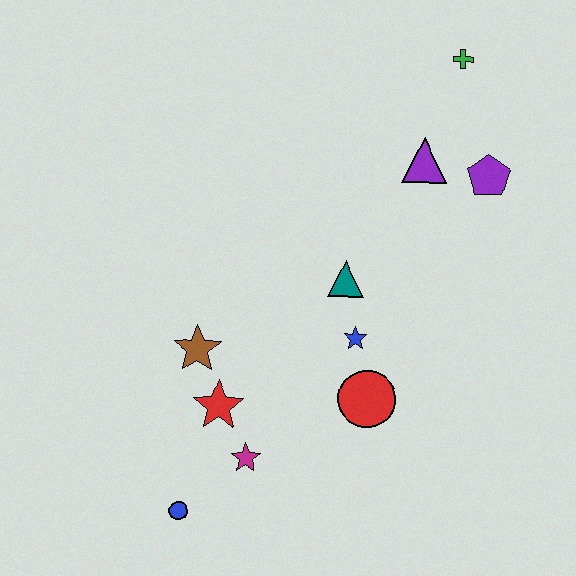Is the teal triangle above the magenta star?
Yes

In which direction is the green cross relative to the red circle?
The green cross is above the red circle.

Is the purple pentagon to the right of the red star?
Yes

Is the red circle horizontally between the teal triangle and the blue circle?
No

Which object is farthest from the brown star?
The green cross is farthest from the brown star.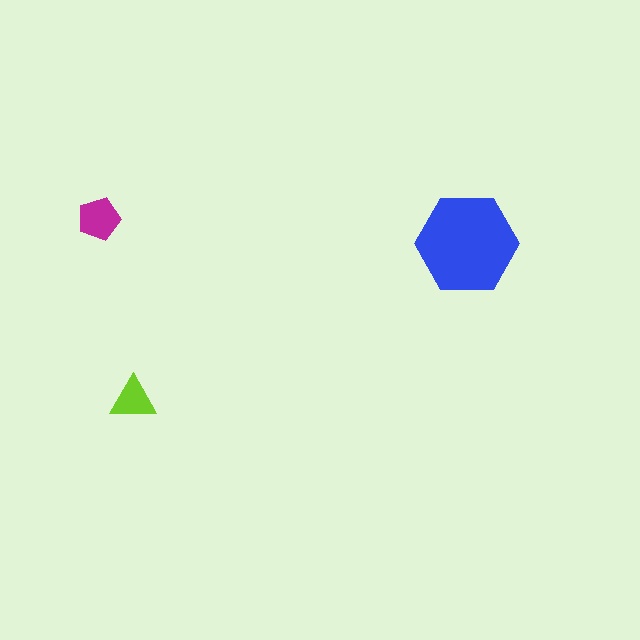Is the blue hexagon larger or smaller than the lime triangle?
Larger.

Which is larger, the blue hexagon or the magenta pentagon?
The blue hexagon.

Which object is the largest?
The blue hexagon.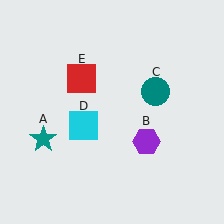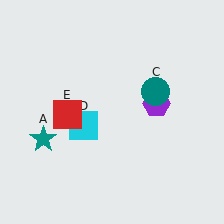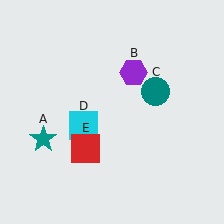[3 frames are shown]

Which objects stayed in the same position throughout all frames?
Teal star (object A) and teal circle (object C) and cyan square (object D) remained stationary.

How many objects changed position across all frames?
2 objects changed position: purple hexagon (object B), red square (object E).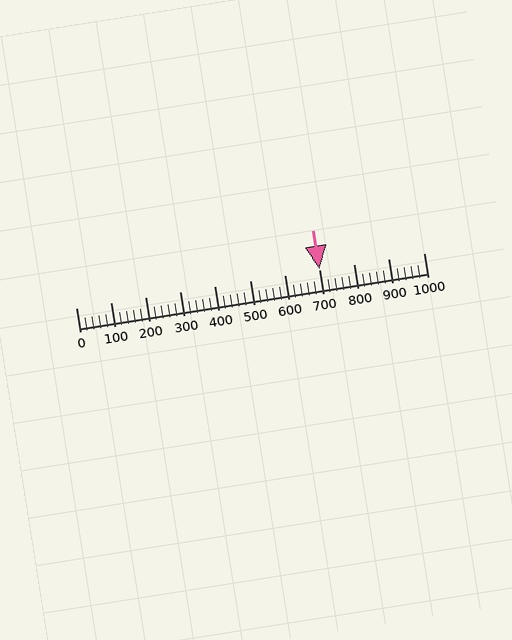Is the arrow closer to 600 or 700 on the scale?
The arrow is closer to 700.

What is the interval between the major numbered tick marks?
The major tick marks are spaced 100 units apart.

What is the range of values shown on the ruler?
The ruler shows values from 0 to 1000.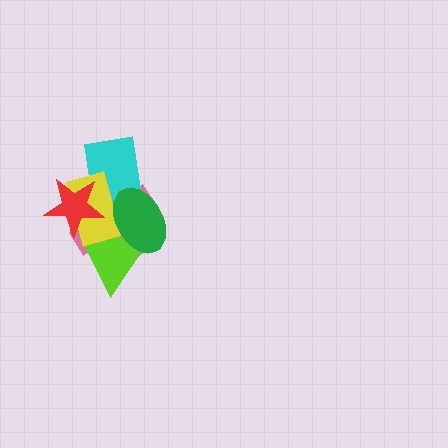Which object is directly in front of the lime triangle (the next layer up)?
The yellow rectangle is directly in front of the lime triangle.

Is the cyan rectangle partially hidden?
Yes, it is partially covered by another shape.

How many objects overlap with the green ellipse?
4 objects overlap with the green ellipse.